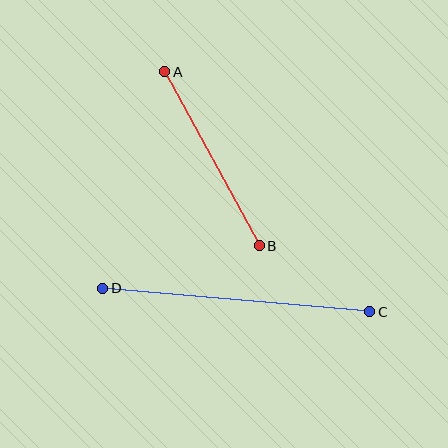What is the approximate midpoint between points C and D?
The midpoint is at approximately (236, 300) pixels.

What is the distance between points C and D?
The distance is approximately 268 pixels.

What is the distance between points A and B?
The distance is approximately 198 pixels.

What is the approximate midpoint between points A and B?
The midpoint is at approximately (212, 159) pixels.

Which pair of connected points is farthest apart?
Points C and D are farthest apart.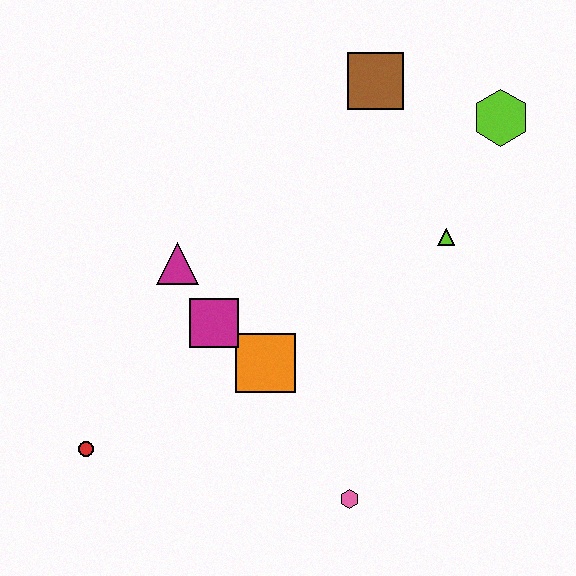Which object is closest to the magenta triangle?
The magenta square is closest to the magenta triangle.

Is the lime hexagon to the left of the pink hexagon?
No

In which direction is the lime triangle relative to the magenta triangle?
The lime triangle is to the right of the magenta triangle.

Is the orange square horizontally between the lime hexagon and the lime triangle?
No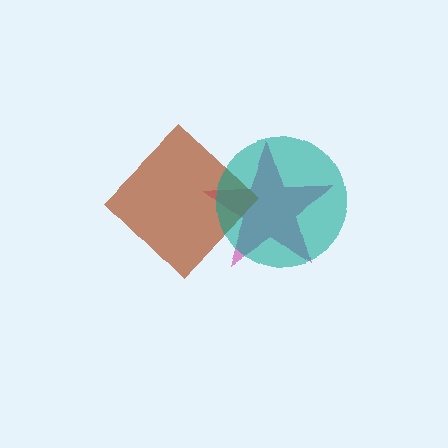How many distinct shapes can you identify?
There are 3 distinct shapes: a magenta star, a brown diamond, a teal circle.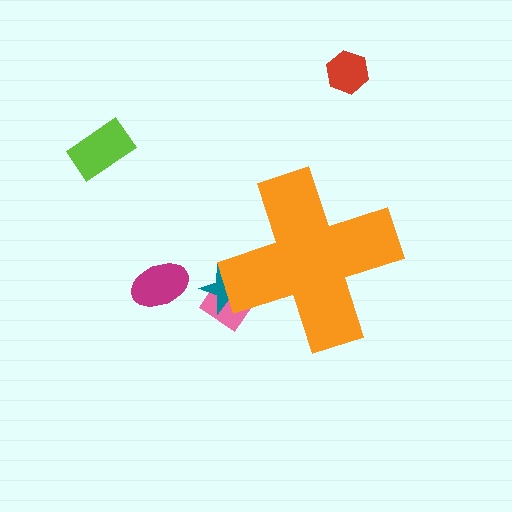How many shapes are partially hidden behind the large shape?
2 shapes are partially hidden.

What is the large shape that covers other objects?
An orange cross.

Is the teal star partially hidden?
Yes, the teal star is partially hidden behind the orange cross.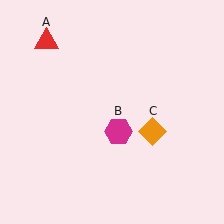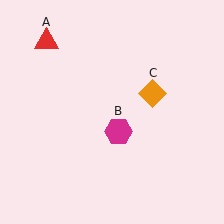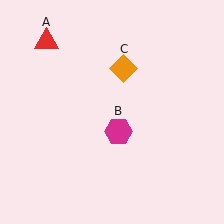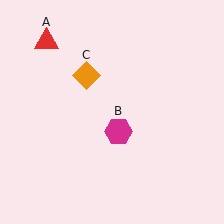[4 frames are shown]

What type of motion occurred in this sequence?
The orange diamond (object C) rotated counterclockwise around the center of the scene.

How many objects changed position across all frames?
1 object changed position: orange diamond (object C).